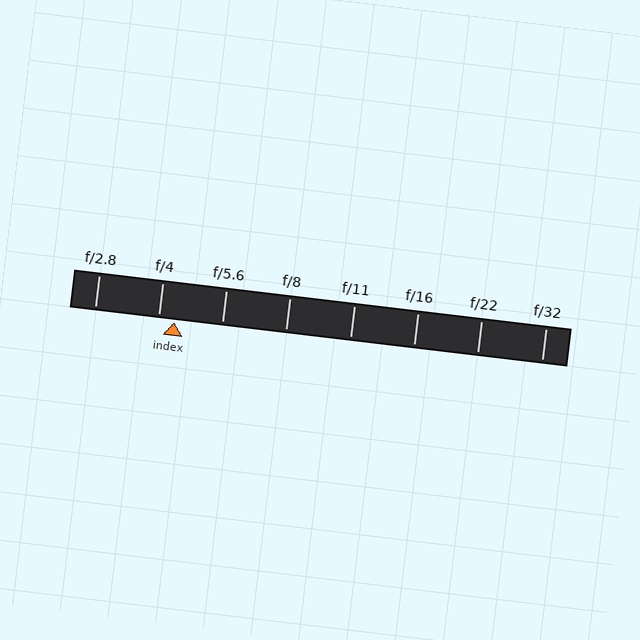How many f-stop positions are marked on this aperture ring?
There are 8 f-stop positions marked.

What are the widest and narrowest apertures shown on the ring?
The widest aperture shown is f/2.8 and the narrowest is f/32.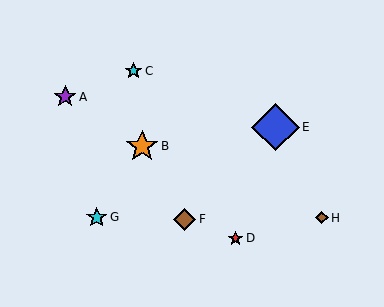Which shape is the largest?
The blue diamond (labeled E) is the largest.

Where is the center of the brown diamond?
The center of the brown diamond is at (185, 219).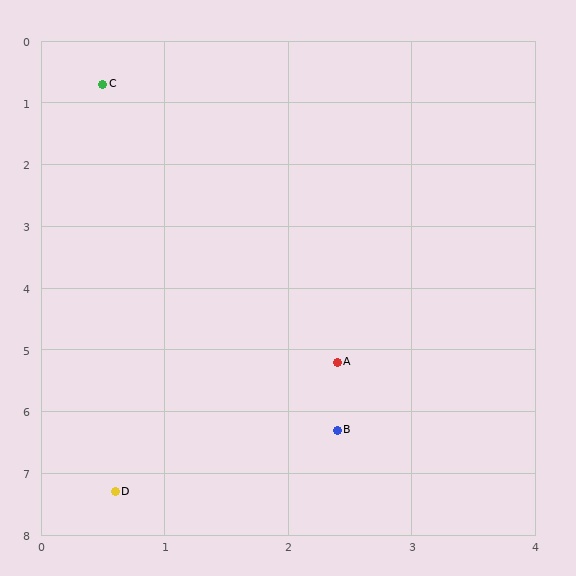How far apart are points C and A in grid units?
Points C and A are about 4.9 grid units apart.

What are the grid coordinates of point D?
Point D is at approximately (0.6, 7.3).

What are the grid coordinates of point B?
Point B is at approximately (2.4, 6.3).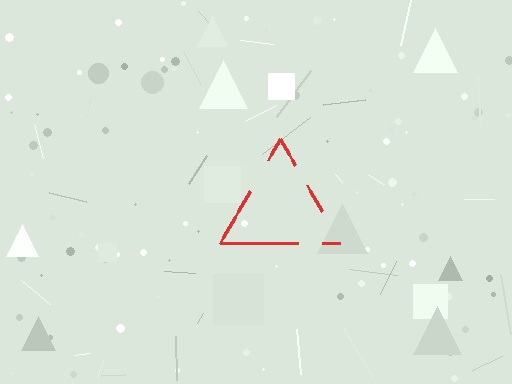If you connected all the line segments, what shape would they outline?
They would outline a triangle.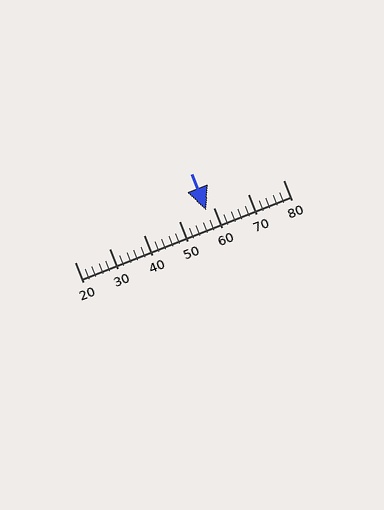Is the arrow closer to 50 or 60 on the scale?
The arrow is closer to 60.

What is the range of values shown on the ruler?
The ruler shows values from 20 to 80.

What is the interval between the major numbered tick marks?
The major tick marks are spaced 10 units apart.